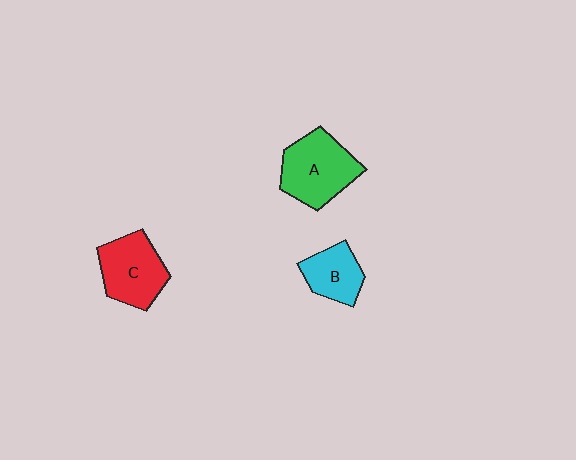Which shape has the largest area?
Shape A (green).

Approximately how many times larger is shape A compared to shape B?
Approximately 1.6 times.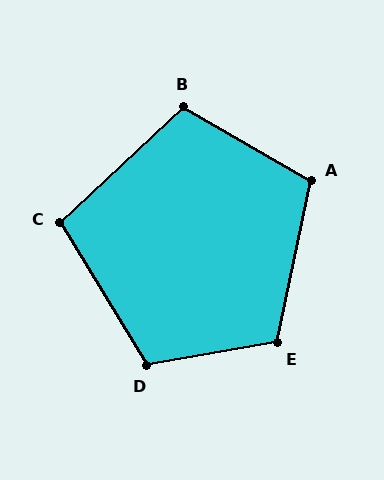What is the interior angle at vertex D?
Approximately 111 degrees (obtuse).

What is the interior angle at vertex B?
Approximately 107 degrees (obtuse).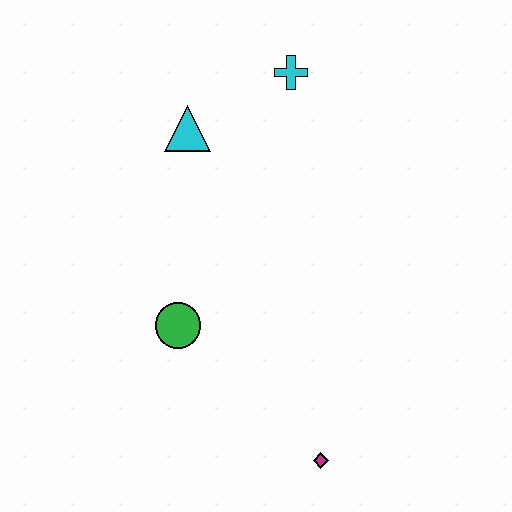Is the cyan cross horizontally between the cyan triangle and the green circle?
No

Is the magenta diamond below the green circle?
Yes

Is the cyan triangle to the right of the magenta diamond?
No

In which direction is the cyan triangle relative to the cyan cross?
The cyan triangle is to the left of the cyan cross.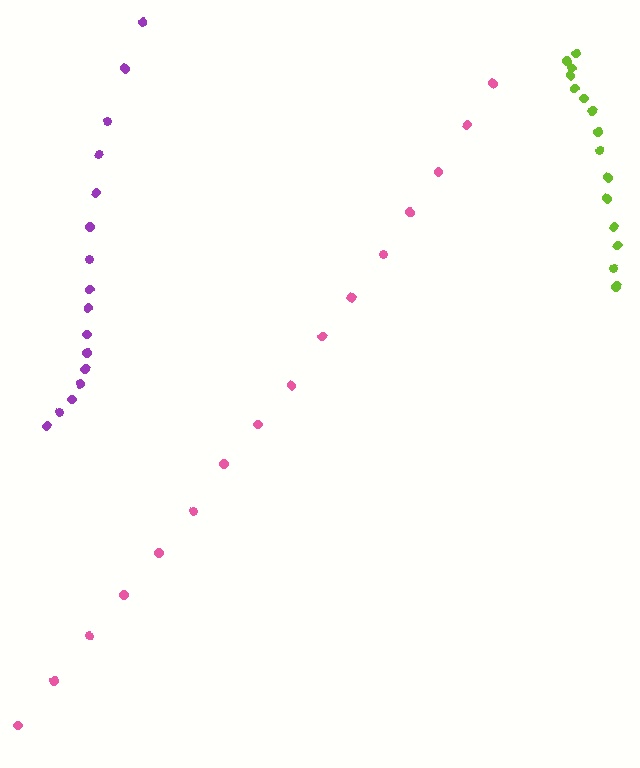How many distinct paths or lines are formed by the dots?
There are 3 distinct paths.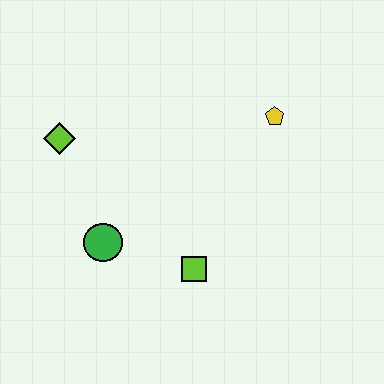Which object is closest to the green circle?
The lime square is closest to the green circle.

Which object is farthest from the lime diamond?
The yellow pentagon is farthest from the lime diamond.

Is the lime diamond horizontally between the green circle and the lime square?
No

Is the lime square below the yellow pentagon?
Yes